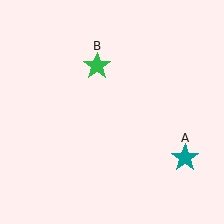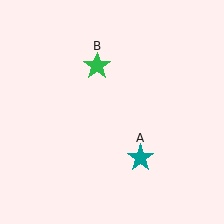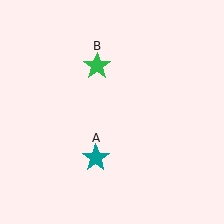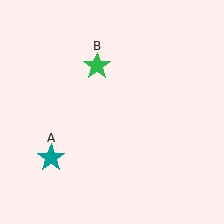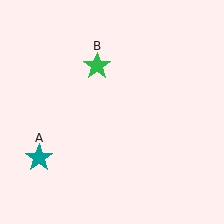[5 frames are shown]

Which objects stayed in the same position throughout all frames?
Green star (object B) remained stationary.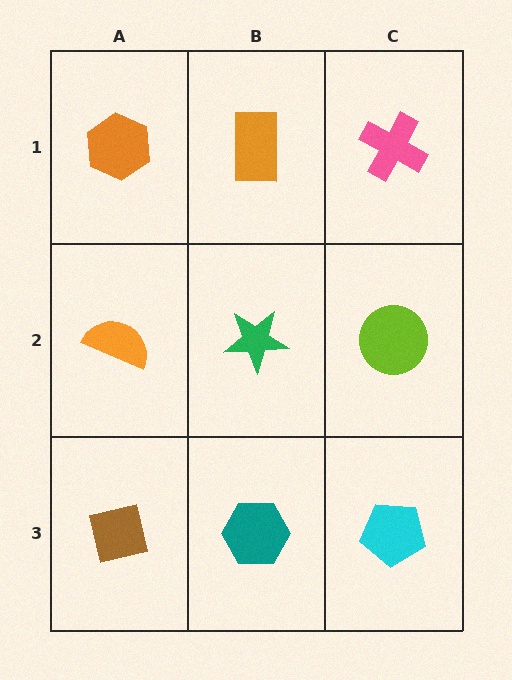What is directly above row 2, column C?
A pink cross.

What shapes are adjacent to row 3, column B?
A green star (row 2, column B), a brown square (row 3, column A), a cyan pentagon (row 3, column C).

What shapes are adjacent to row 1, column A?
An orange semicircle (row 2, column A), an orange rectangle (row 1, column B).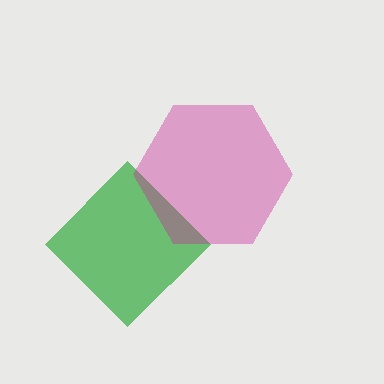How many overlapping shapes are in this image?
There are 2 overlapping shapes in the image.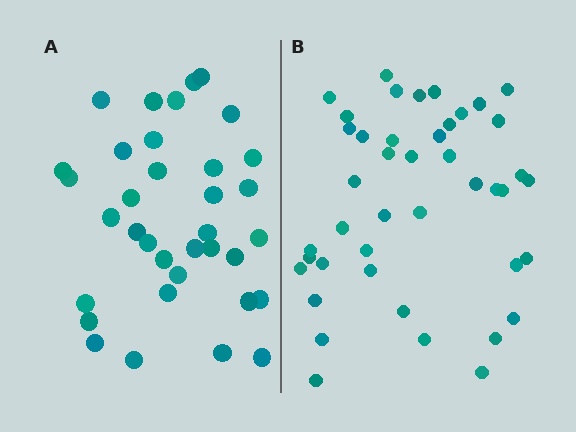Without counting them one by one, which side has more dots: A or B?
Region B (the right region) has more dots.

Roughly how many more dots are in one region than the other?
Region B has roughly 8 or so more dots than region A.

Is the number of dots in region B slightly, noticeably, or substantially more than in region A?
Region B has only slightly more — the two regions are fairly close. The ratio is roughly 1.2 to 1.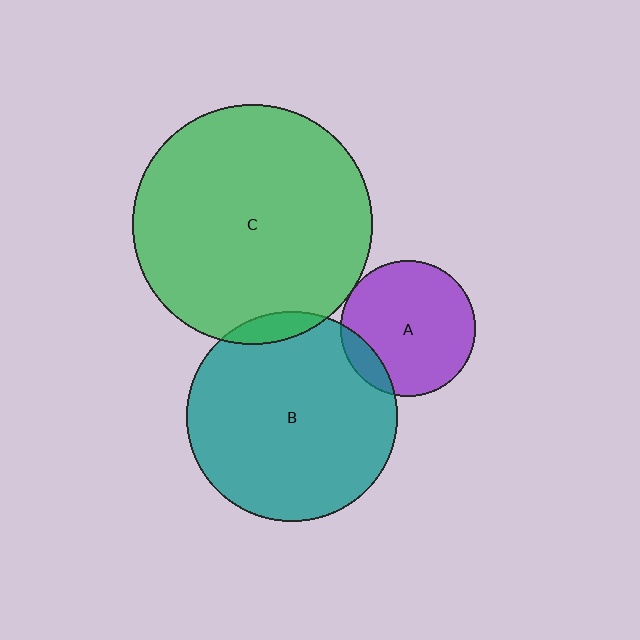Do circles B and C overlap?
Yes.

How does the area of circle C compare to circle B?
Approximately 1.3 times.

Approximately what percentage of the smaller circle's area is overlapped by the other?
Approximately 5%.